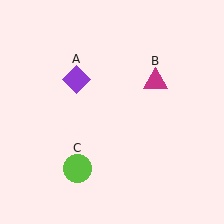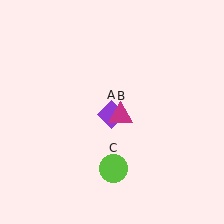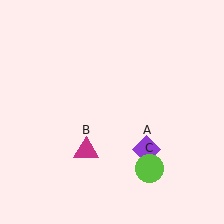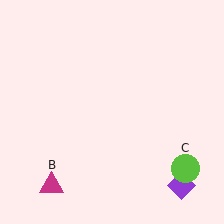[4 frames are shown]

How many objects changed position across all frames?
3 objects changed position: purple diamond (object A), magenta triangle (object B), lime circle (object C).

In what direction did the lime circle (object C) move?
The lime circle (object C) moved right.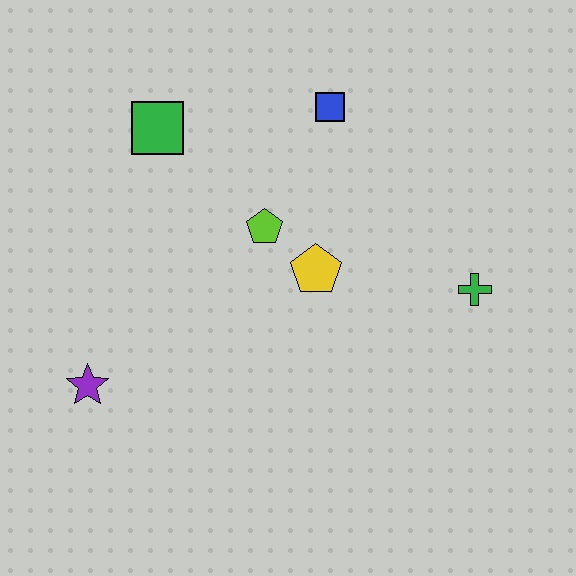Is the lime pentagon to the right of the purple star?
Yes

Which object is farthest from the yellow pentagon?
The purple star is farthest from the yellow pentagon.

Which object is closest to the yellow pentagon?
The lime pentagon is closest to the yellow pentagon.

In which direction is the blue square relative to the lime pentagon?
The blue square is above the lime pentagon.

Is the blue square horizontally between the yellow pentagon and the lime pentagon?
No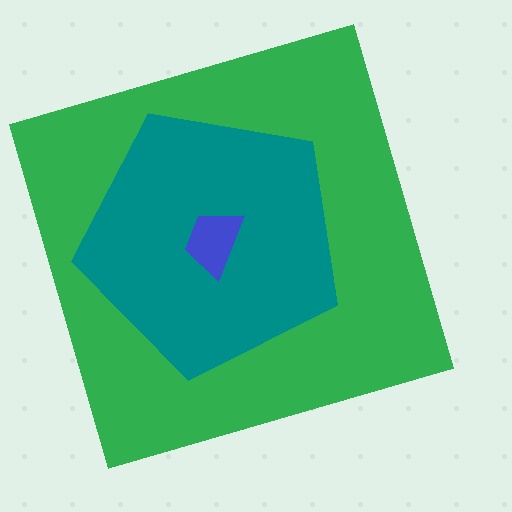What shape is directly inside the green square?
The teal pentagon.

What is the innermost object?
The blue trapezoid.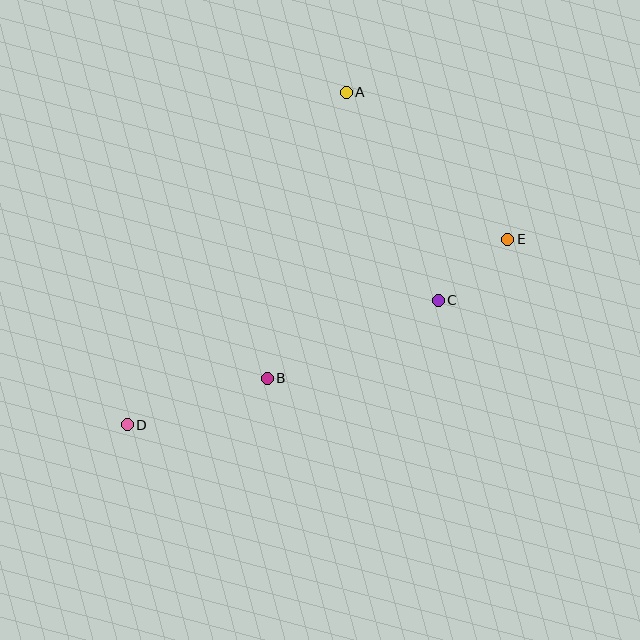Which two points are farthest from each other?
Points D and E are farthest from each other.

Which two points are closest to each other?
Points C and E are closest to each other.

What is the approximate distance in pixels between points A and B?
The distance between A and B is approximately 297 pixels.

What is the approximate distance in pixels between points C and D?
The distance between C and D is approximately 335 pixels.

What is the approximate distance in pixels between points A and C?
The distance between A and C is approximately 227 pixels.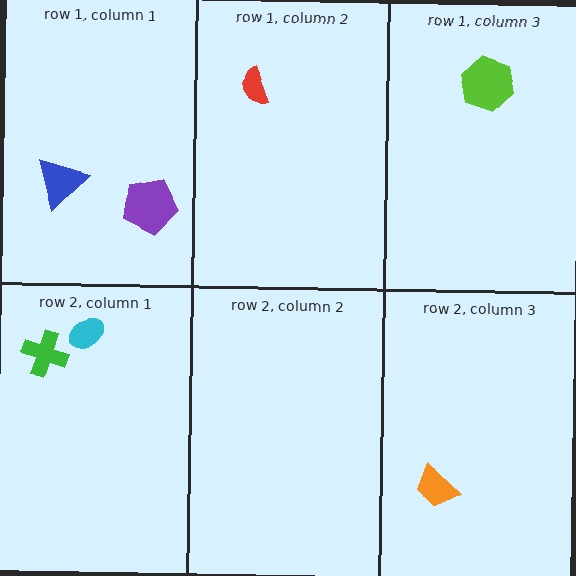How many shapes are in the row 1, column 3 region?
1.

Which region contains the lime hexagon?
The row 1, column 3 region.